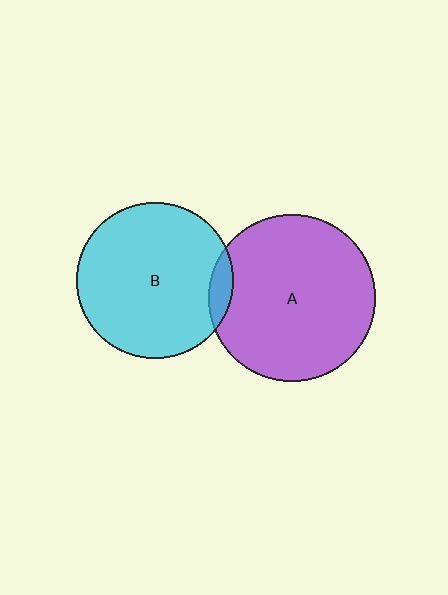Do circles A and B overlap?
Yes.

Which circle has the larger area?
Circle A (purple).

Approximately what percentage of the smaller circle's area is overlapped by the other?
Approximately 5%.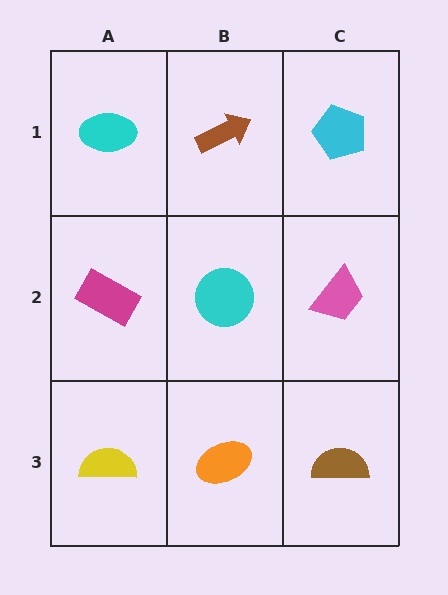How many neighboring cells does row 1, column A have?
2.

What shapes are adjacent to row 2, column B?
A brown arrow (row 1, column B), an orange ellipse (row 3, column B), a magenta rectangle (row 2, column A), a pink trapezoid (row 2, column C).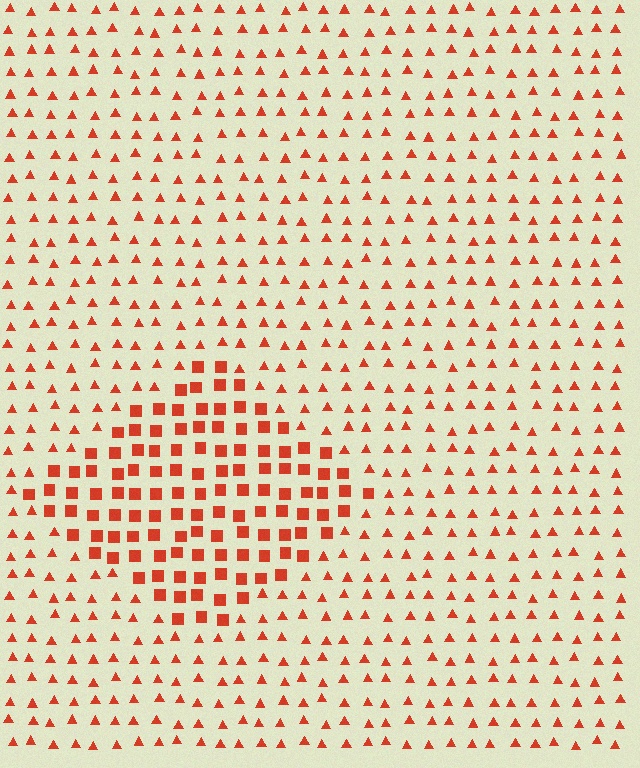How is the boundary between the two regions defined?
The boundary is defined by a change in element shape: squares inside vs. triangles outside. All elements share the same color and spacing.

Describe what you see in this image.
The image is filled with small red elements arranged in a uniform grid. A diamond-shaped region contains squares, while the surrounding area contains triangles. The boundary is defined purely by the change in element shape.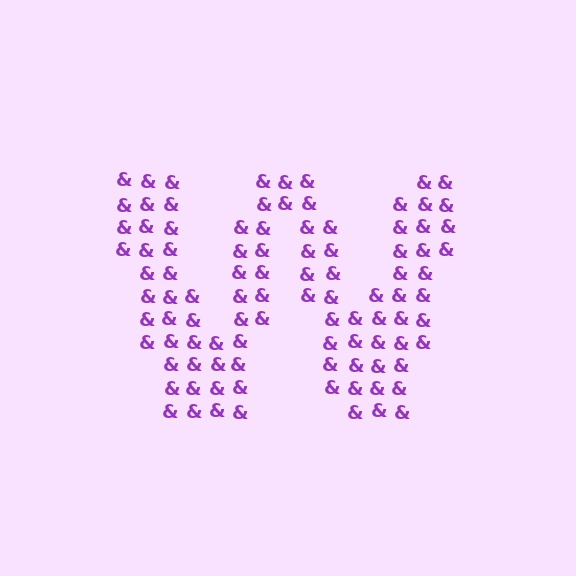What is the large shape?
The large shape is the letter W.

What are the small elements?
The small elements are ampersands.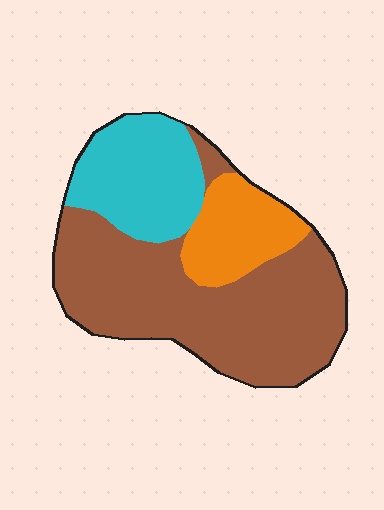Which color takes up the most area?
Brown, at roughly 60%.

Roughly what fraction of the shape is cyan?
Cyan takes up about one quarter (1/4) of the shape.